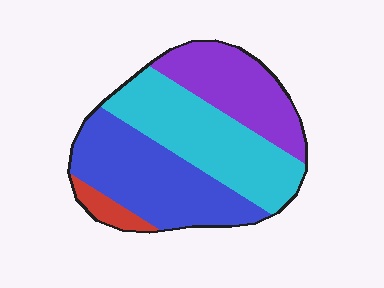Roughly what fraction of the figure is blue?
Blue covers 35% of the figure.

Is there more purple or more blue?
Blue.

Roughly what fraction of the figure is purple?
Purple covers 25% of the figure.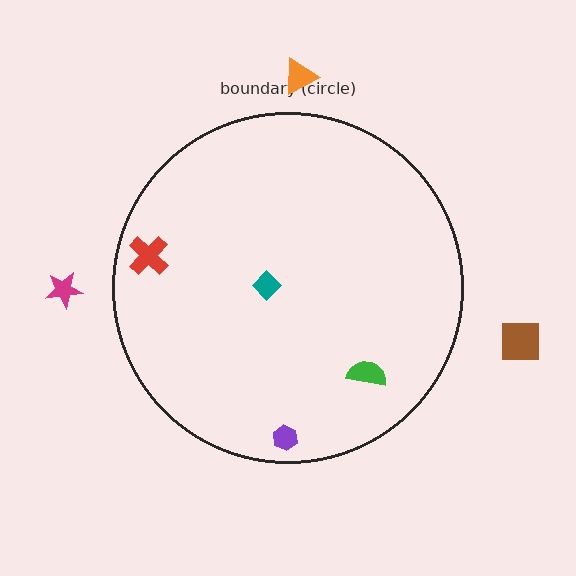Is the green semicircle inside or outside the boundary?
Inside.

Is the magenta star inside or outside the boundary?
Outside.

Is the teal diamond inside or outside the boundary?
Inside.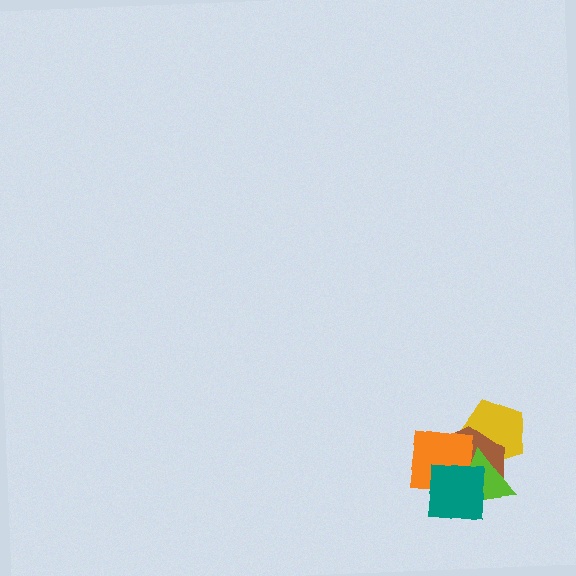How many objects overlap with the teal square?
3 objects overlap with the teal square.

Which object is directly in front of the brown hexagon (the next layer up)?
The orange square is directly in front of the brown hexagon.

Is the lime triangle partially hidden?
Yes, it is partially covered by another shape.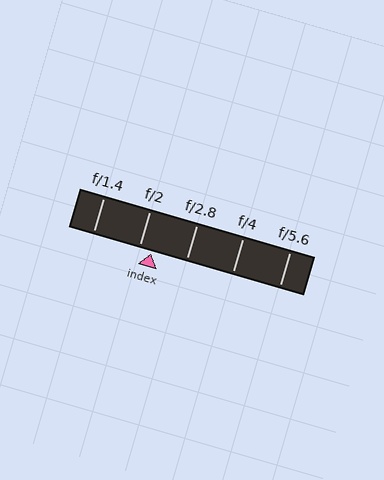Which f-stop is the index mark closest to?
The index mark is closest to f/2.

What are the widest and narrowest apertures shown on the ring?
The widest aperture shown is f/1.4 and the narrowest is f/5.6.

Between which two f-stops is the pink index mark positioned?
The index mark is between f/2 and f/2.8.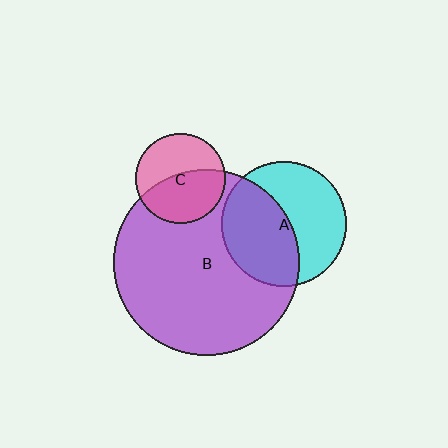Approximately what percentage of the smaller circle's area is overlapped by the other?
Approximately 50%.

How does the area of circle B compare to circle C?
Approximately 4.3 times.